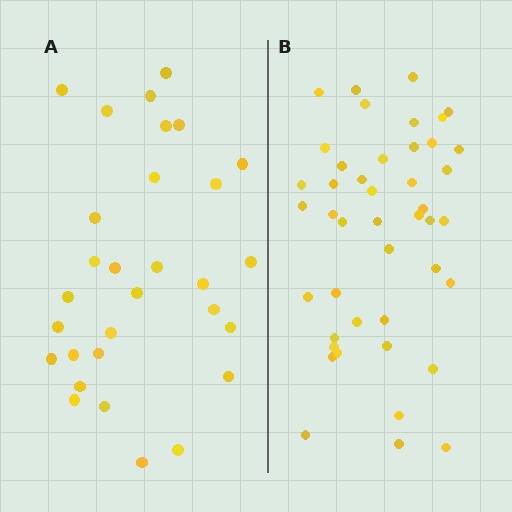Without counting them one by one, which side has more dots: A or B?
Region B (the right region) has more dots.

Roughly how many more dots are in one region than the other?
Region B has approximately 15 more dots than region A.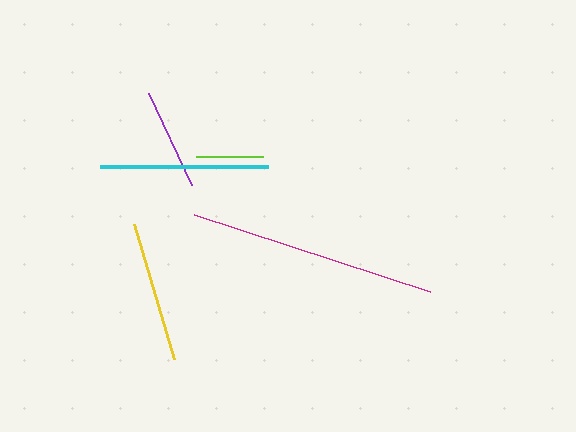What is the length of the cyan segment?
The cyan segment is approximately 168 pixels long.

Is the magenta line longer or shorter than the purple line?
The magenta line is longer than the purple line.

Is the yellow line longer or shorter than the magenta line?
The magenta line is longer than the yellow line.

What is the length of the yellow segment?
The yellow segment is approximately 141 pixels long.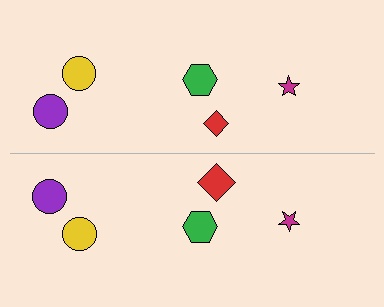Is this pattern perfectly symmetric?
No, the pattern is not perfectly symmetric. The red diamond on the bottom side has a different size than its mirror counterpart.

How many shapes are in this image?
There are 10 shapes in this image.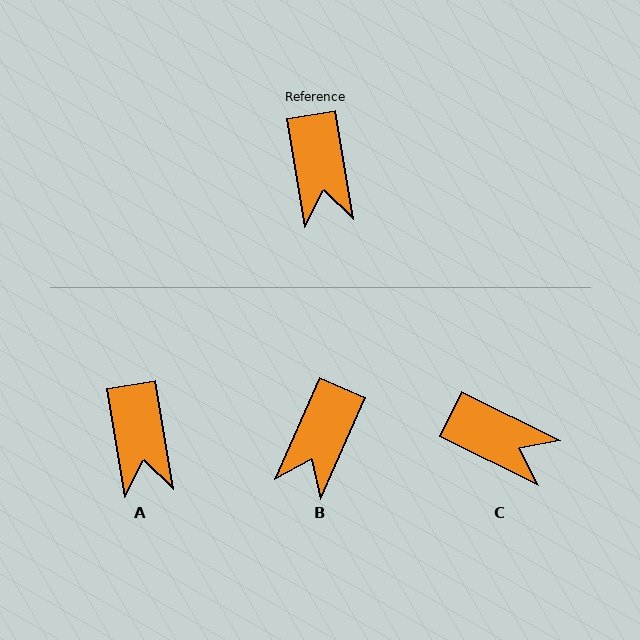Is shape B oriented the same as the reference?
No, it is off by about 33 degrees.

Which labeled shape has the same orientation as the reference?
A.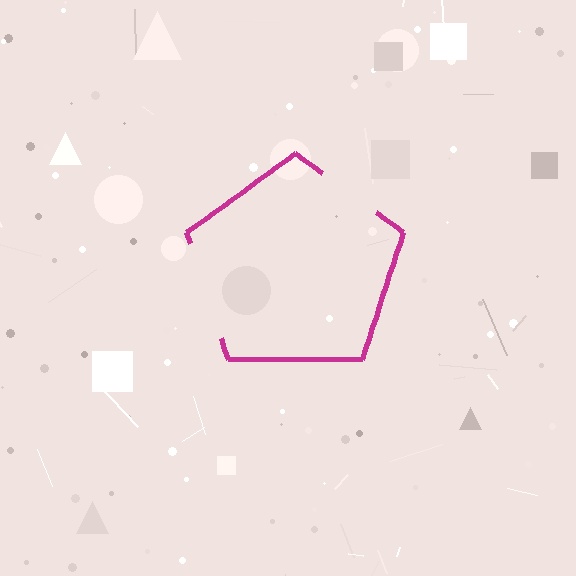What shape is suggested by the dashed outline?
The dashed outline suggests a pentagon.